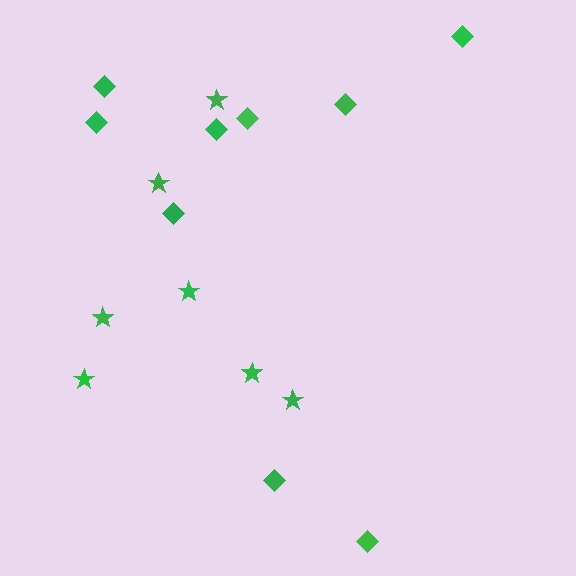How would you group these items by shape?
There are 2 groups: one group of stars (7) and one group of diamonds (9).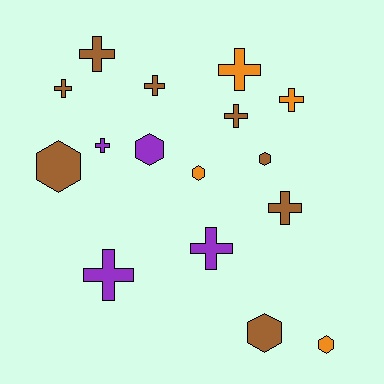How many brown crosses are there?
There are 5 brown crosses.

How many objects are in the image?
There are 16 objects.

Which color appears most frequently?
Brown, with 8 objects.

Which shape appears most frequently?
Cross, with 10 objects.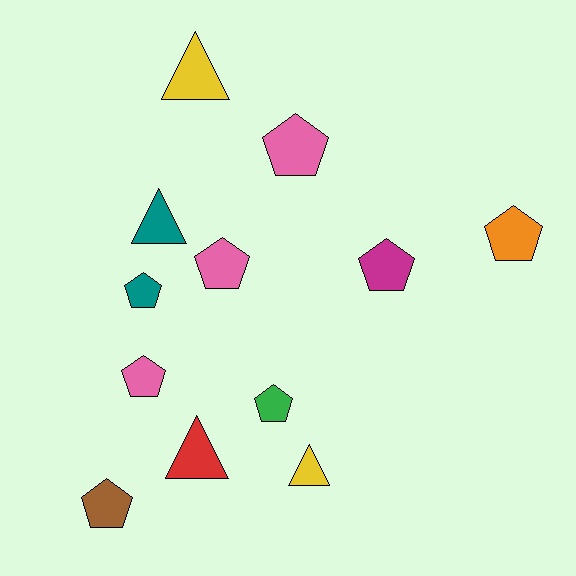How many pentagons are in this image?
There are 8 pentagons.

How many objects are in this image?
There are 12 objects.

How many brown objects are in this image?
There is 1 brown object.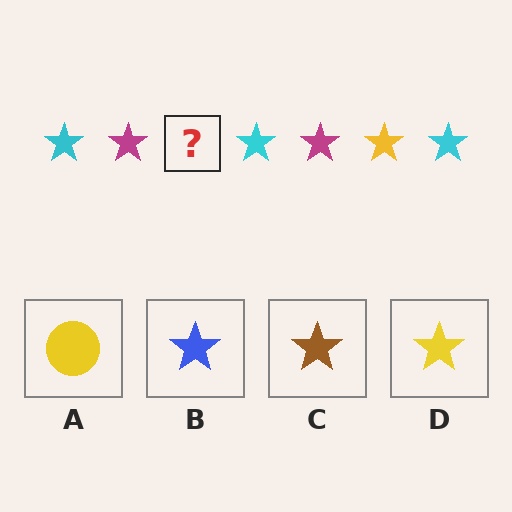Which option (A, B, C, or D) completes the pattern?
D.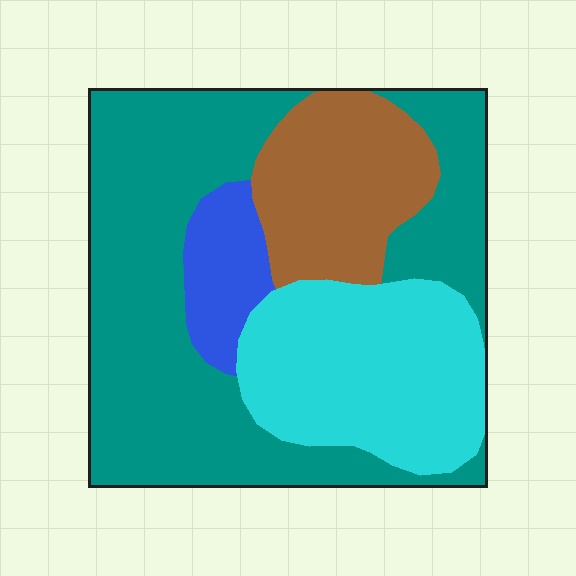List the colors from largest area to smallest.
From largest to smallest: teal, cyan, brown, blue.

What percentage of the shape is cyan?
Cyan covers about 25% of the shape.